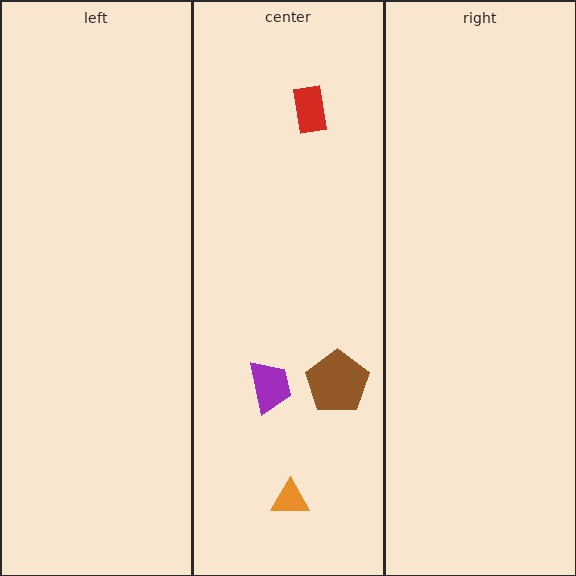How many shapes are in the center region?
4.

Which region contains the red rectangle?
The center region.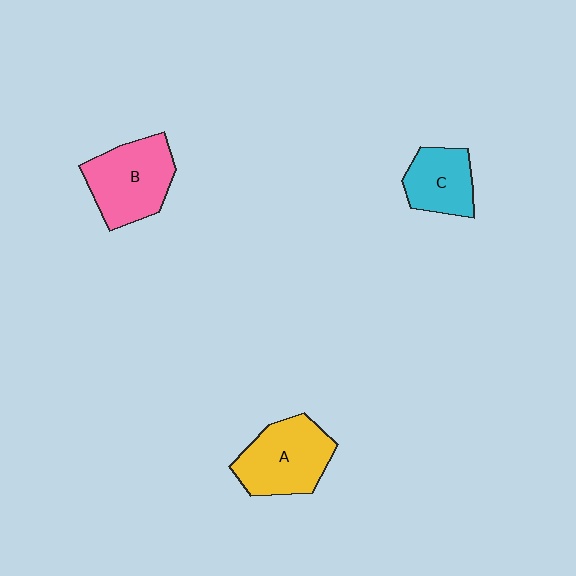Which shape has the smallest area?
Shape C (cyan).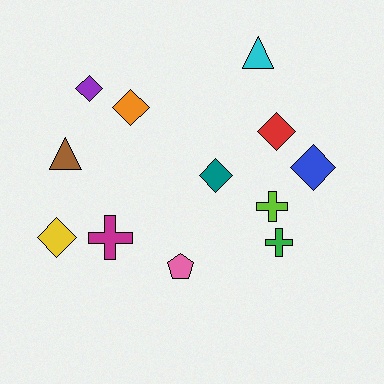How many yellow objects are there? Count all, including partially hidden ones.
There is 1 yellow object.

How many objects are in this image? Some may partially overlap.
There are 12 objects.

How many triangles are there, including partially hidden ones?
There are 2 triangles.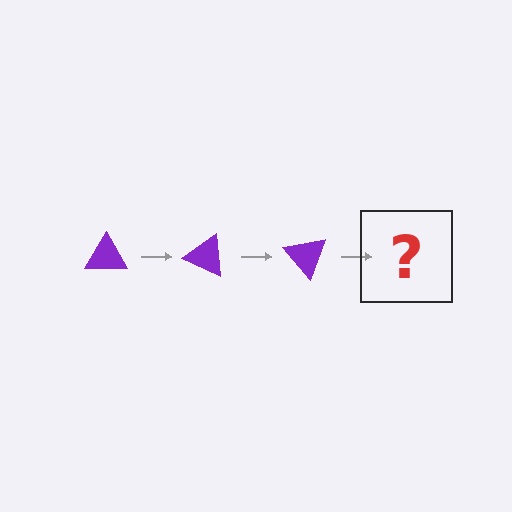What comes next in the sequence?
The next element should be a purple triangle rotated 75 degrees.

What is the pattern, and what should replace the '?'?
The pattern is that the triangle rotates 25 degrees each step. The '?' should be a purple triangle rotated 75 degrees.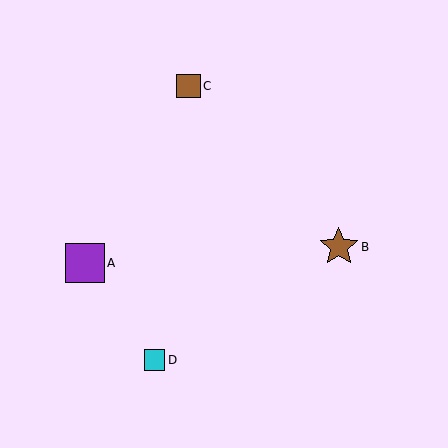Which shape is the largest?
The brown star (labeled B) is the largest.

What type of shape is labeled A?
Shape A is a purple square.